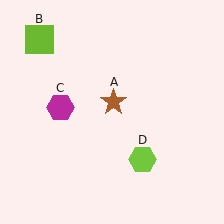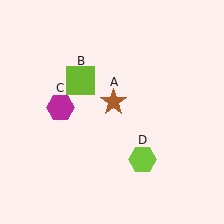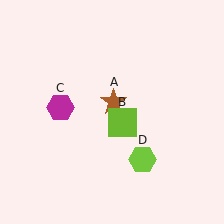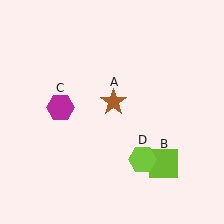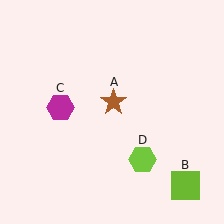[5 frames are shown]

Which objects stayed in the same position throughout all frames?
Brown star (object A) and magenta hexagon (object C) and lime hexagon (object D) remained stationary.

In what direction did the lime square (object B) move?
The lime square (object B) moved down and to the right.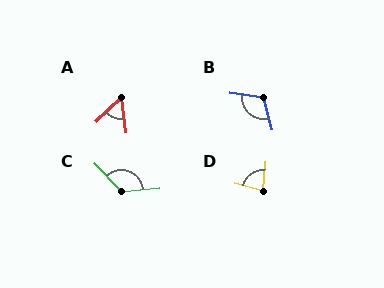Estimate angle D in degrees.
Approximately 79 degrees.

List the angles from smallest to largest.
A (52°), D (79°), B (113°), C (129°).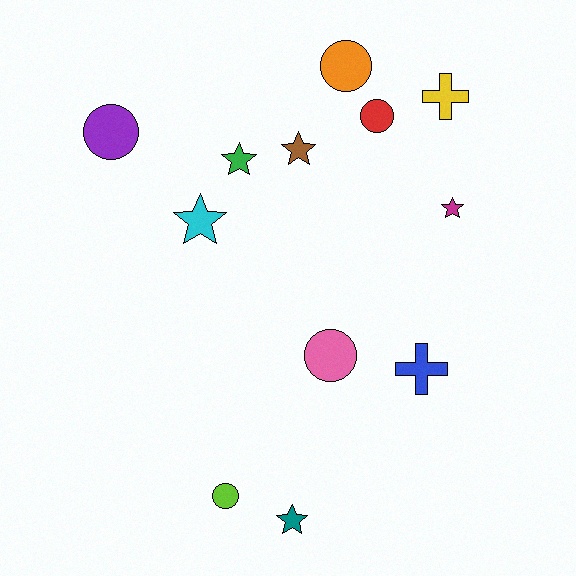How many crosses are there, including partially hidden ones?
There are 2 crosses.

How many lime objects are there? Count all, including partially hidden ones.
There is 1 lime object.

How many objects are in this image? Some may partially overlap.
There are 12 objects.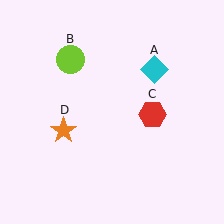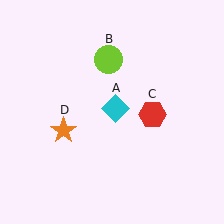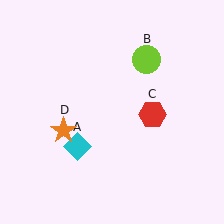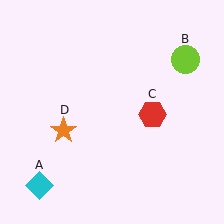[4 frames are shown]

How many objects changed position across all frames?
2 objects changed position: cyan diamond (object A), lime circle (object B).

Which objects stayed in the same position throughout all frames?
Red hexagon (object C) and orange star (object D) remained stationary.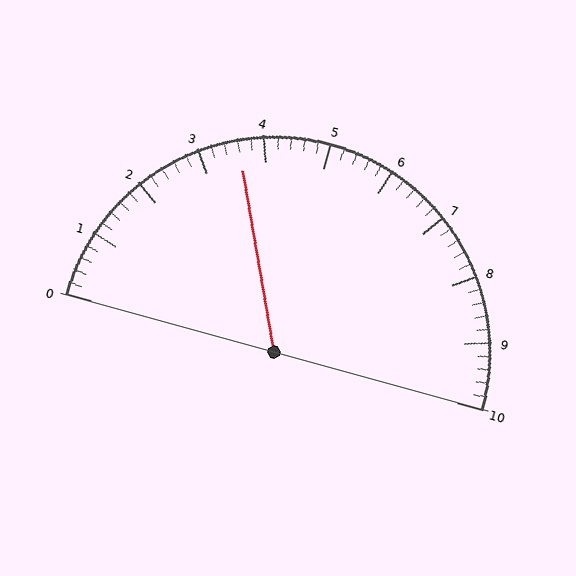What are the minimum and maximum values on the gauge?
The gauge ranges from 0 to 10.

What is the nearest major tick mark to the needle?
The nearest major tick mark is 4.